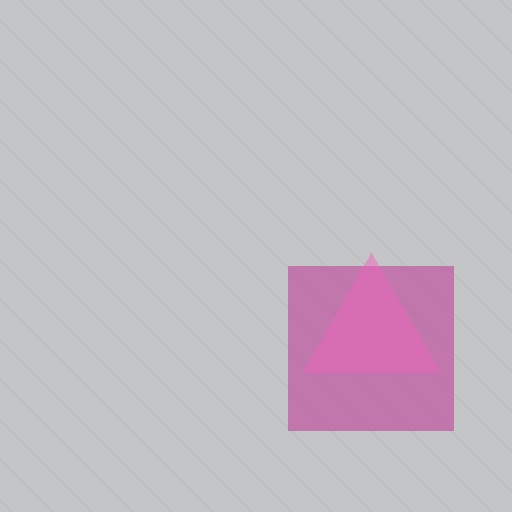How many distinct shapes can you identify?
There are 2 distinct shapes: a magenta square, a pink triangle.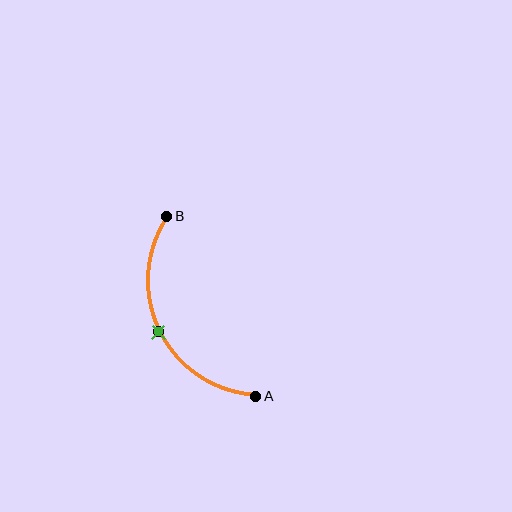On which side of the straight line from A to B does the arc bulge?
The arc bulges to the left of the straight line connecting A and B.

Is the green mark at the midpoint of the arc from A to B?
Yes. The green mark lies on the arc at equal arc-length from both A and B — it is the arc midpoint.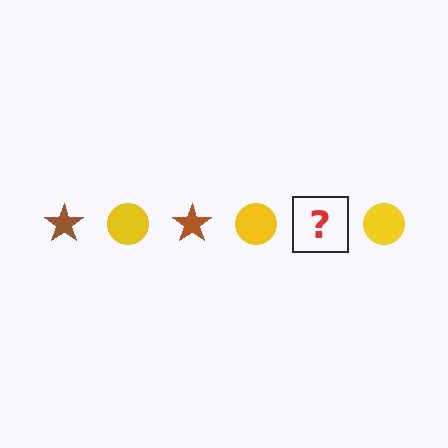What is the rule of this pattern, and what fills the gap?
The rule is that the pattern alternates between brown star and yellow circle. The gap should be filled with a brown star.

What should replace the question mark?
The question mark should be replaced with a brown star.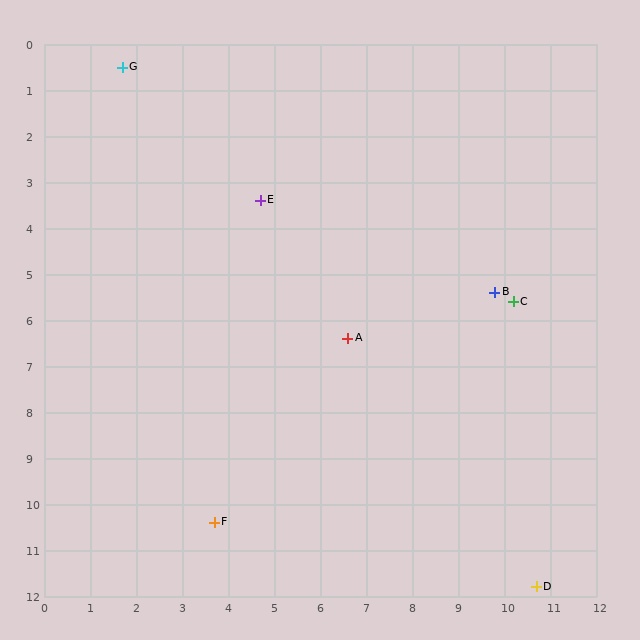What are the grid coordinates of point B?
Point B is at approximately (9.8, 5.4).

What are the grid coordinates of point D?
Point D is at approximately (10.7, 11.8).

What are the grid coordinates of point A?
Point A is at approximately (6.6, 6.4).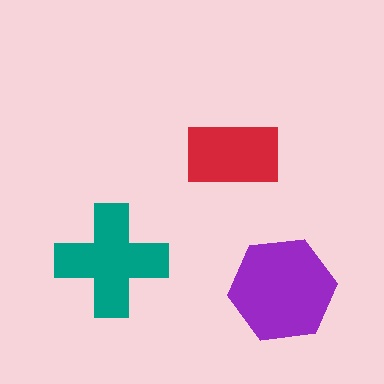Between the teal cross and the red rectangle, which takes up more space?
The teal cross.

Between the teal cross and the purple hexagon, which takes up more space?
The purple hexagon.